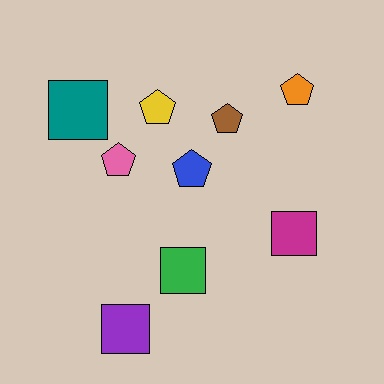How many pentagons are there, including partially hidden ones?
There are 5 pentagons.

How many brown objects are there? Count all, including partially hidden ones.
There is 1 brown object.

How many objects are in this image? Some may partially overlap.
There are 9 objects.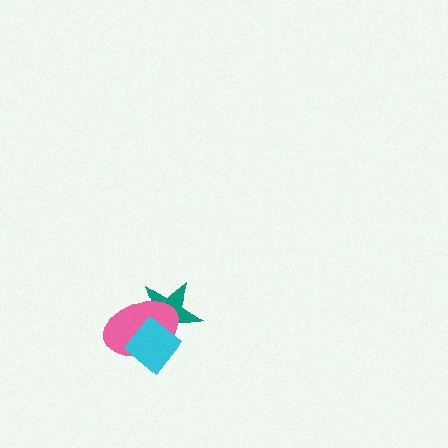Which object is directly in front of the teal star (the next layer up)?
The pink ellipse is directly in front of the teal star.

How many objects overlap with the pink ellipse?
2 objects overlap with the pink ellipse.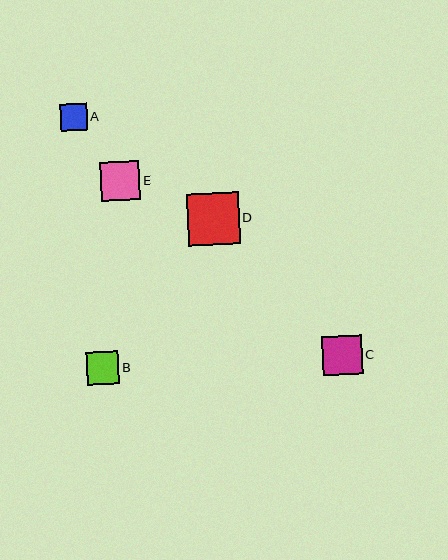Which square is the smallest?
Square A is the smallest with a size of approximately 27 pixels.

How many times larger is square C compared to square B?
Square C is approximately 1.2 times the size of square B.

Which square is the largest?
Square D is the largest with a size of approximately 51 pixels.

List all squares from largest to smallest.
From largest to smallest: D, E, C, B, A.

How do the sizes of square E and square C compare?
Square E and square C are approximately the same size.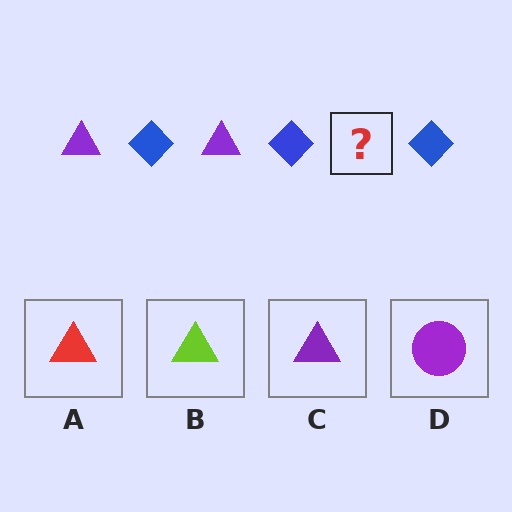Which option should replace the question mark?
Option C.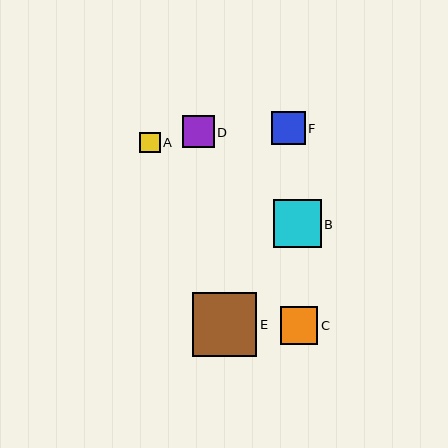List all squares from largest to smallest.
From largest to smallest: E, B, C, F, D, A.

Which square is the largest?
Square E is the largest with a size of approximately 64 pixels.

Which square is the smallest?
Square A is the smallest with a size of approximately 20 pixels.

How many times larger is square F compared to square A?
Square F is approximately 1.7 times the size of square A.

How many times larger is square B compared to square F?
Square B is approximately 1.4 times the size of square F.